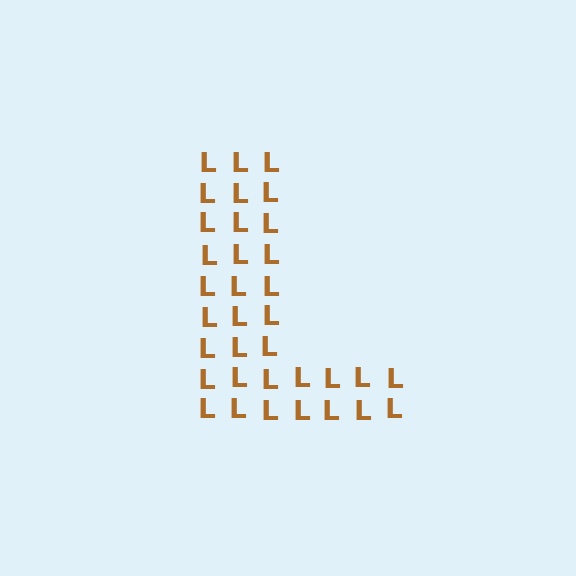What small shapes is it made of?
It is made of small letter L's.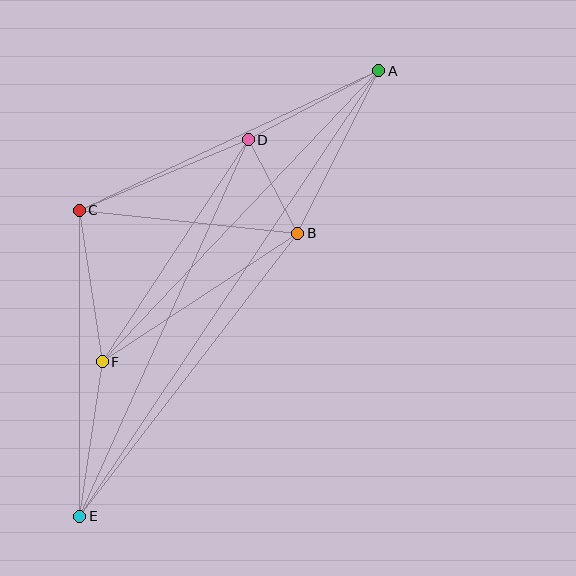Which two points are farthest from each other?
Points A and E are farthest from each other.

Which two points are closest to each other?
Points B and D are closest to each other.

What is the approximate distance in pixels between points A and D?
The distance between A and D is approximately 148 pixels.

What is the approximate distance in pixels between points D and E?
The distance between D and E is approximately 412 pixels.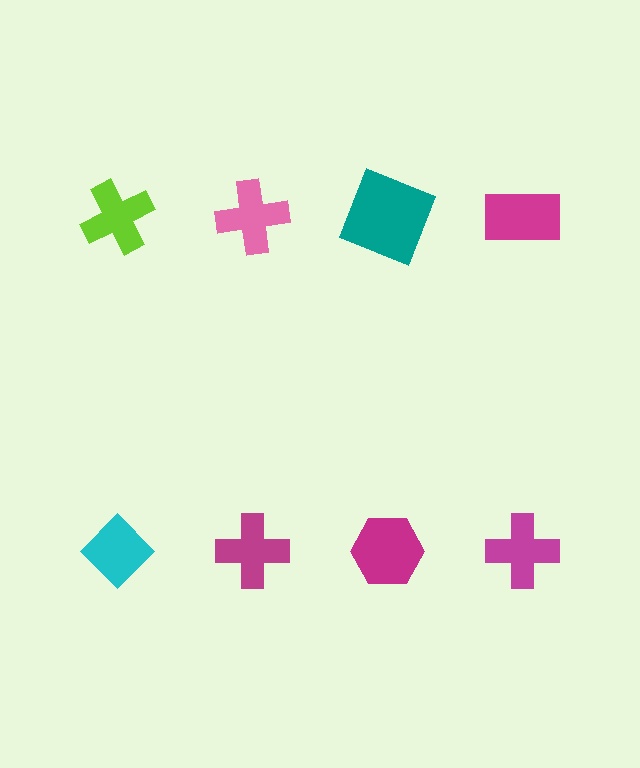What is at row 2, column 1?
A cyan diamond.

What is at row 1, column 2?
A pink cross.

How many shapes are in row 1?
4 shapes.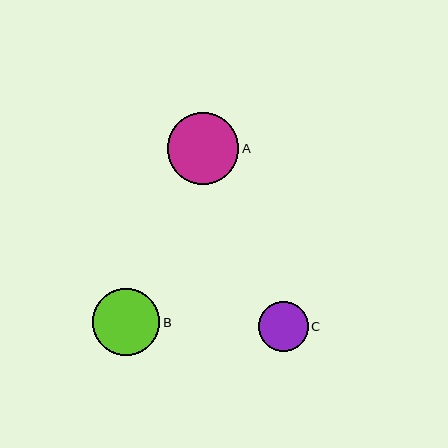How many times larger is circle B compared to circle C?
Circle B is approximately 1.3 times the size of circle C.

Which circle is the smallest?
Circle C is the smallest with a size of approximately 50 pixels.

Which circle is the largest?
Circle A is the largest with a size of approximately 72 pixels.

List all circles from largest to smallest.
From largest to smallest: A, B, C.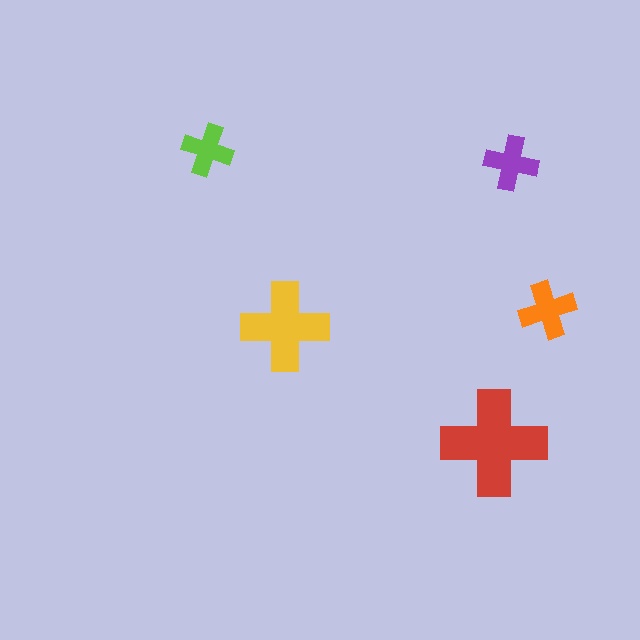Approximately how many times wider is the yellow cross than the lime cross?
About 1.5 times wider.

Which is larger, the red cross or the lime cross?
The red one.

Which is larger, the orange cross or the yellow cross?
The yellow one.